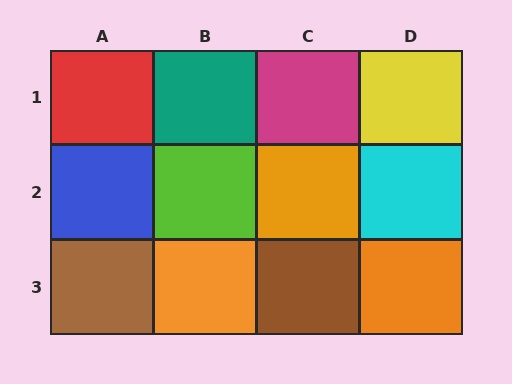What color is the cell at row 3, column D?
Orange.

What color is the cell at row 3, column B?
Orange.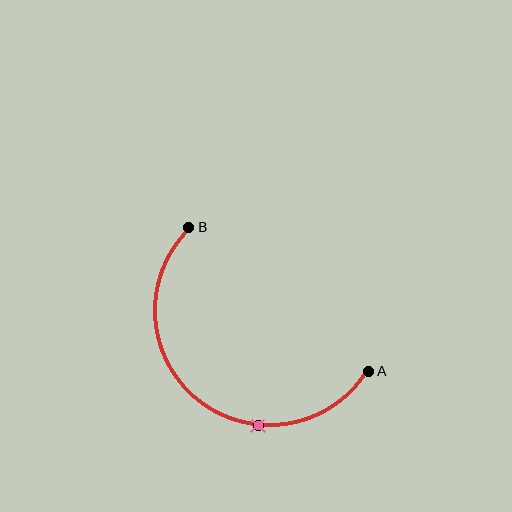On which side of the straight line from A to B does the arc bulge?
The arc bulges below and to the left of the straight line connecting A and B.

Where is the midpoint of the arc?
The arc midpoint is the point on the curve farthest from the straight line joining A and B. It sits below and to the left of that line.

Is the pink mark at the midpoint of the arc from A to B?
No. The pink mark lies on the arc but is closer to endpoint A. The arc midpoint would be at the point on the curve equidistant along the arc from both A and B.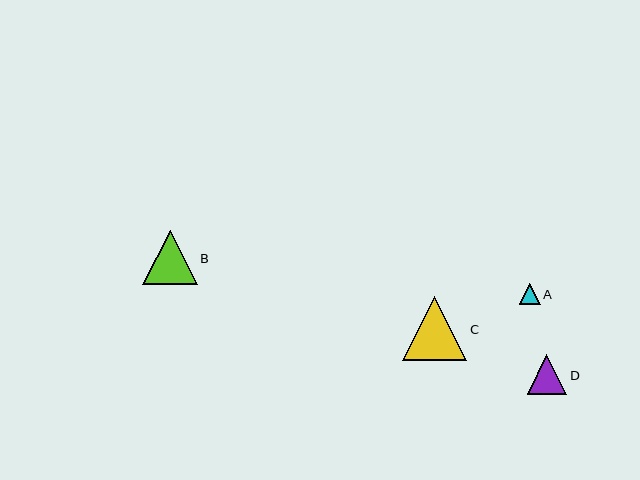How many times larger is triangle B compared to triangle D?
Triangle B is approximately 1.4 times the size of triangle D.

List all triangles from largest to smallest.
From largest to smallest: C, B, D, A.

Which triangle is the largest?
Triangle C is the largest with a size of approximately 65 pixels.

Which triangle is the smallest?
Triangle A is the smallest with a size of approximately 21 pixels.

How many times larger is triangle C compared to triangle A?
Triangle C is approximately 3.1 times the size of triangle A.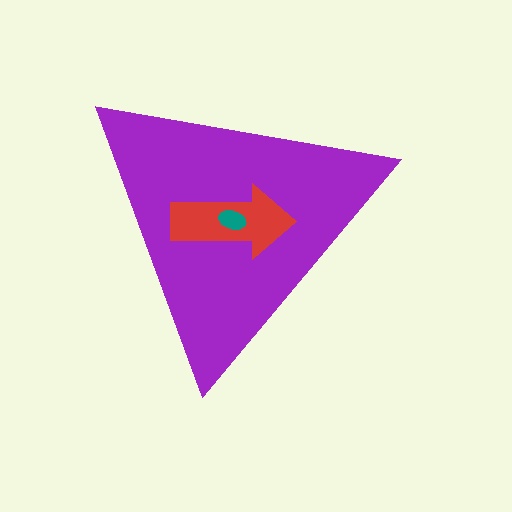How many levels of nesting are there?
3.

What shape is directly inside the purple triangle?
The red arrow.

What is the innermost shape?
The teal ellipse.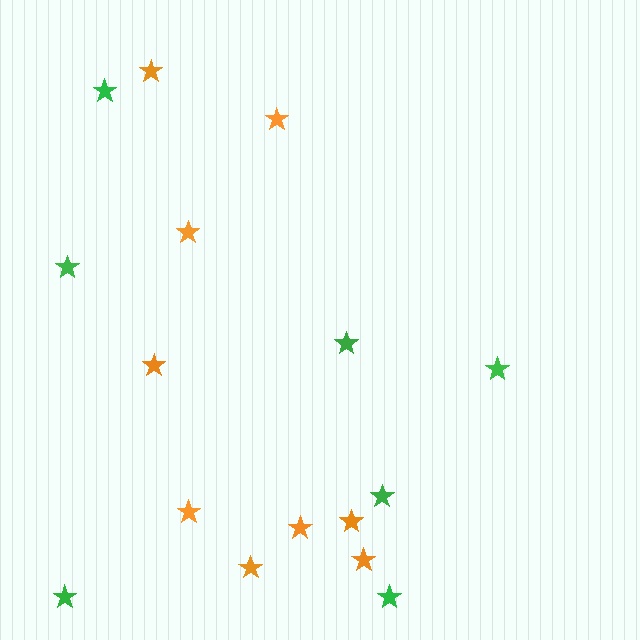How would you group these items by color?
There are 2 groups: one group of orange stars (9) and one group of green stars (7).